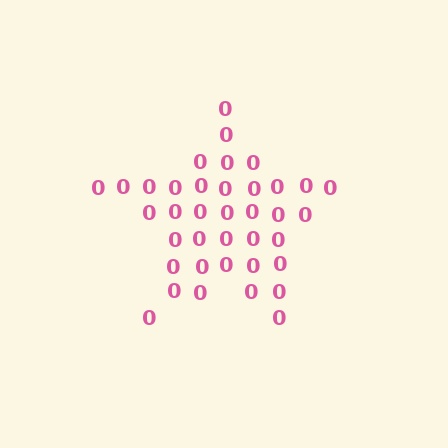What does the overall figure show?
The overall figure shows a star.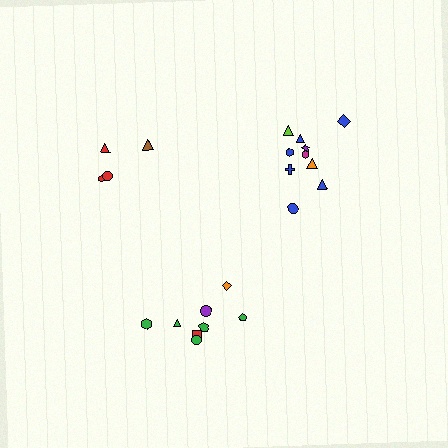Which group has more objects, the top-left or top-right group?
The top-right group.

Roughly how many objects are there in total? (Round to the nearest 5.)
Roughly 20 objects in total.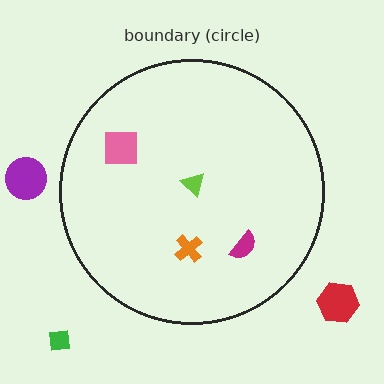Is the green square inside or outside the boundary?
Outside.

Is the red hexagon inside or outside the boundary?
Outside.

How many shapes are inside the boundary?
4 inside, 3 outside.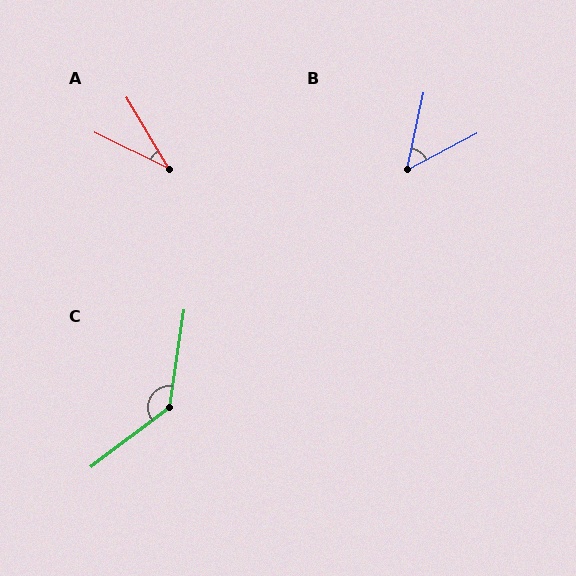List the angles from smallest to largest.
A (33°), B (50°), C (135°).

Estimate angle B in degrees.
Approximately 50 degrees.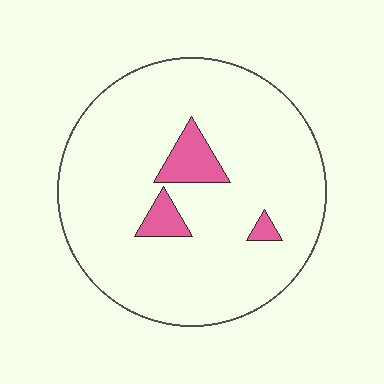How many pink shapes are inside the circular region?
3.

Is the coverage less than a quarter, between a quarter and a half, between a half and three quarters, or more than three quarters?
Less than a quarter.